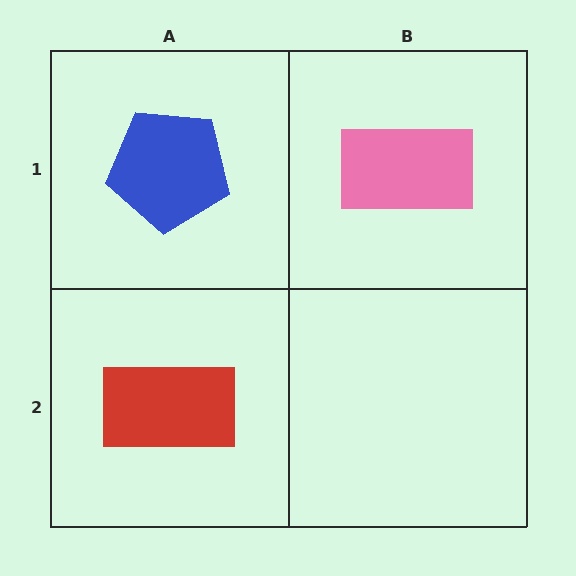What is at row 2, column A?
A red rectangle.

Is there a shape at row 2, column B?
No, that cell is empty.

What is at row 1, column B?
A pink rectangle.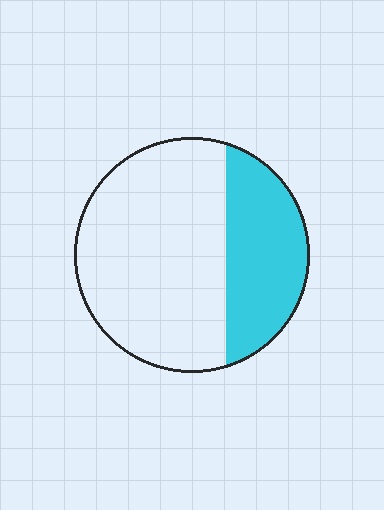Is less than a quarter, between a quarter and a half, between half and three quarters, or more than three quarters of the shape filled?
Between a quarter and a half.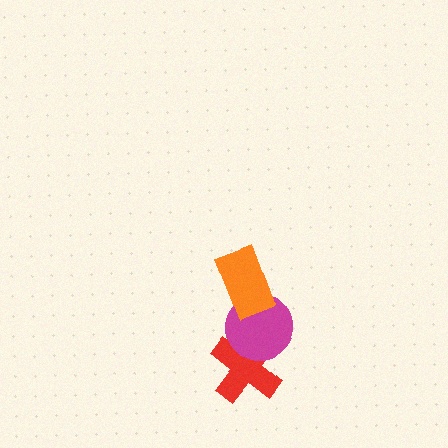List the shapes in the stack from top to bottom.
From top to bottom: the orange rectangle, the magenta circle, the red cross.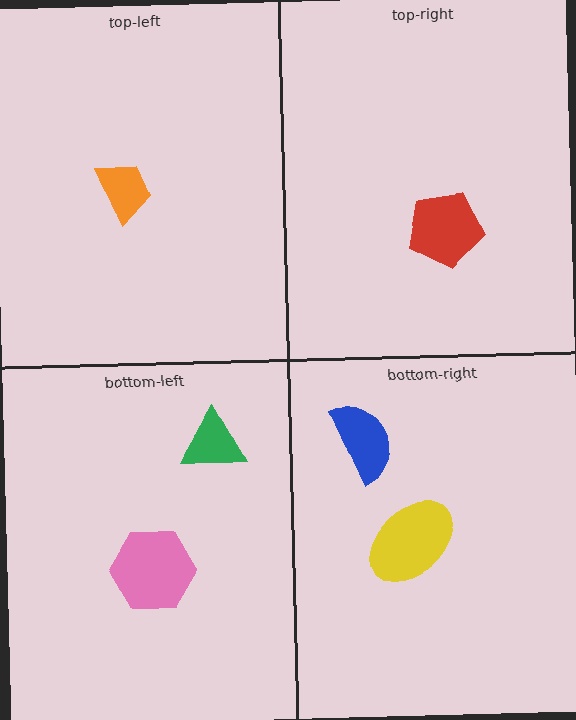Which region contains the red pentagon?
The top-right region.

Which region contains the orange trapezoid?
The top-left region.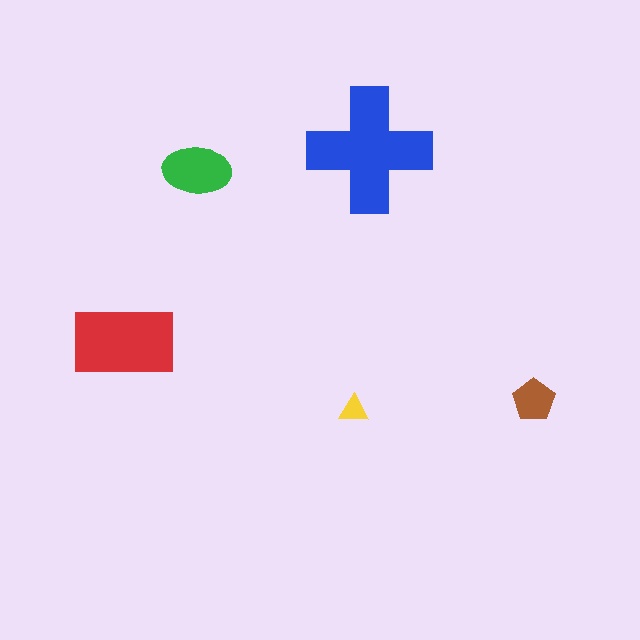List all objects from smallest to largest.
The yellow triangle, the brown pentagon, the green ellipse, the red rectangle, the blue cross.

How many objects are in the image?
There are 5 objects in the image.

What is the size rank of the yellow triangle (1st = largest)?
5th.